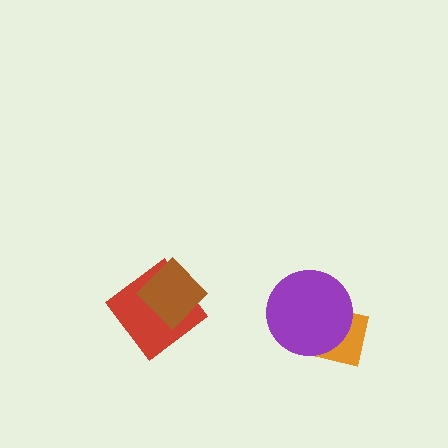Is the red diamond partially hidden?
Yes, it is partially covered by another shape.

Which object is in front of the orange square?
The purple circle is in front of the orange square.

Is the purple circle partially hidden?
No, no other shape covers it.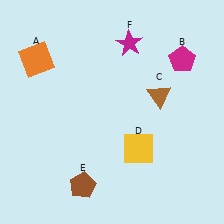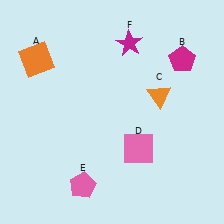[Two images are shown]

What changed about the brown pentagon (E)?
In Image 1, E is brown. In Image 2, it changed to pink.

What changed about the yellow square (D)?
In Image 1, D is yellow. In Image 2, it changed to pink.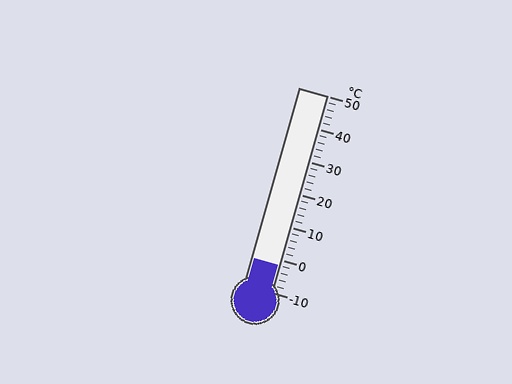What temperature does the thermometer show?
The thermometer shows approximately -2°C.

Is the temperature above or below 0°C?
The temperature is below 0°C.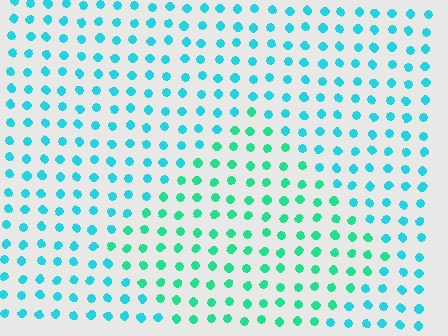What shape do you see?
I see a diamond.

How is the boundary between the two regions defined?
The boundary is defined purely by a slight shift in hue (about 31 degrees). Spacing, size, and orientation are identical on both sides.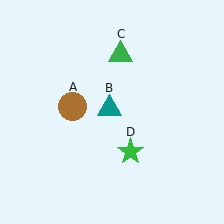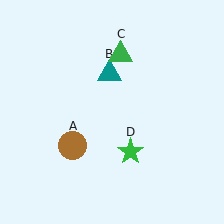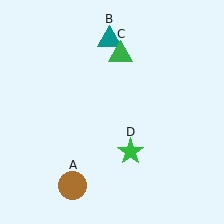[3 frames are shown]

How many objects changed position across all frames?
2 objects changed position: brown circle (object A), teal triangle (object B).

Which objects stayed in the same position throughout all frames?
Green triangle (object C) and green star (object D) remained stationary.